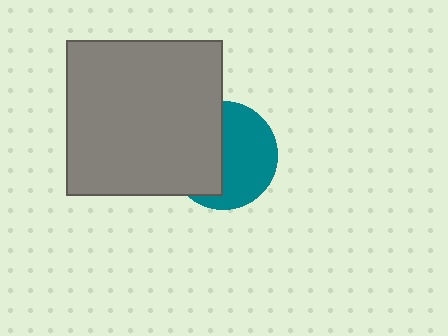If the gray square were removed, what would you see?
You would see the complete teal circle.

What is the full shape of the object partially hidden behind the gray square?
The partially hidden object is a teal circle.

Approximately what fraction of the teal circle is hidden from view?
Roughly 46% of the teal circle is hidden behind the gray square.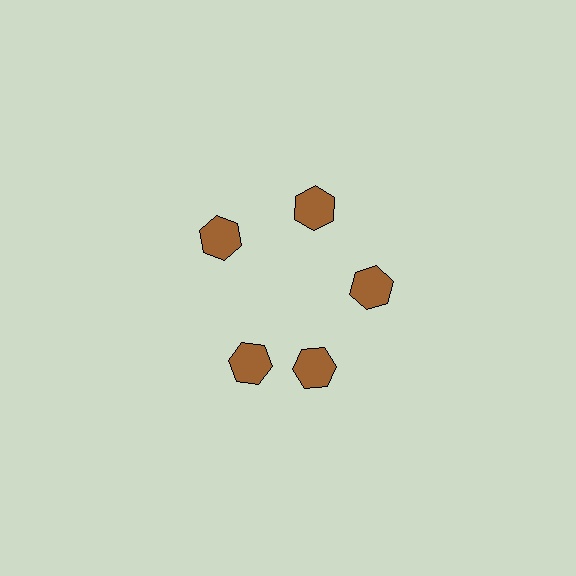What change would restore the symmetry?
The symmetry would be restored by rotating it back into even spacing with its neighbors so that all 5 hexagons sit at equal angles and equal distance from the center.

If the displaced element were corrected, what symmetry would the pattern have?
It would have 5-fold rotational symmetry — the pattern would map onto itself every 72 degrees.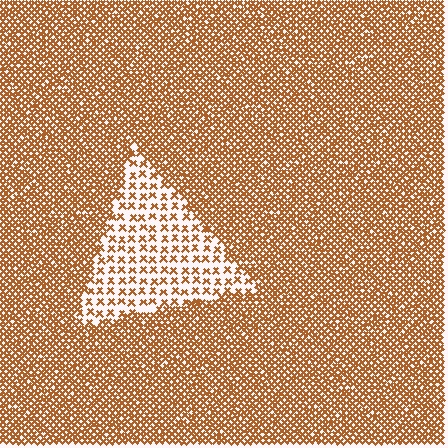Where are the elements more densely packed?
The elements are more densely packed outside the triangle boundary.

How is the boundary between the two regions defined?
The boundary is defined by a change in element density (approximately 2.9x ratio). All elements are the same color, size, and shape.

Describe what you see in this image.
The image contains small brown elements arranged at two different densities. A triangle-shaped region is visible where the elements are less densely packed than the surrounding area.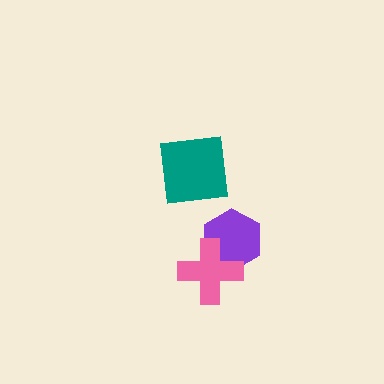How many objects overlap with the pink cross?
1 object overlaps with the pink cross.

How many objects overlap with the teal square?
0 objects overlap with the teal square.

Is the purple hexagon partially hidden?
Yes, it is partially covered by another shape.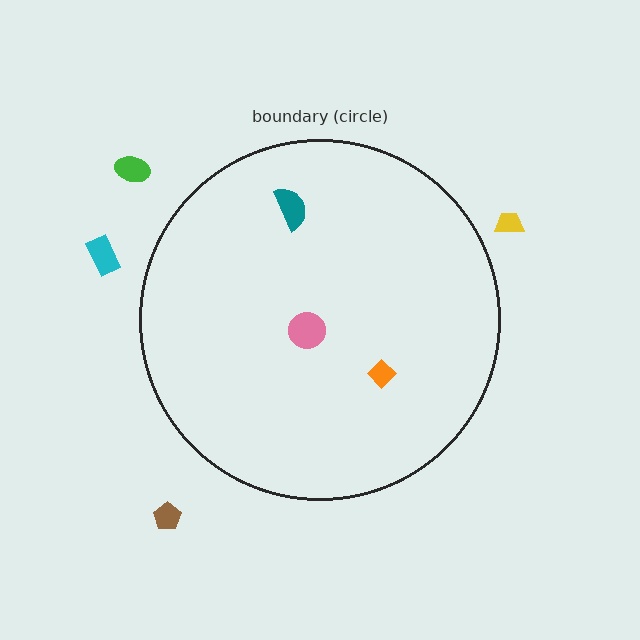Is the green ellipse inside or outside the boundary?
Outside.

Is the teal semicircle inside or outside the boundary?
Inside.